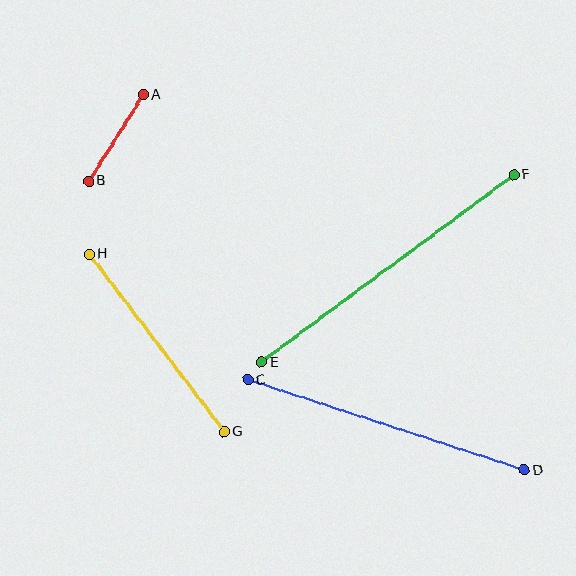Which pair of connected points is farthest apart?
Points E and F are farthest apart.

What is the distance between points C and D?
The distance is approximately 291 pixels.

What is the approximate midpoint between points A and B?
The midpoint is at approximately (116, 138) pixels.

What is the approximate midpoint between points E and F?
The midpoint is at approximately (388, 268) pixels.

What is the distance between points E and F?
The distance is approximately 314 pixels.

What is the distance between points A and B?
The distance is approximately 102 pixels.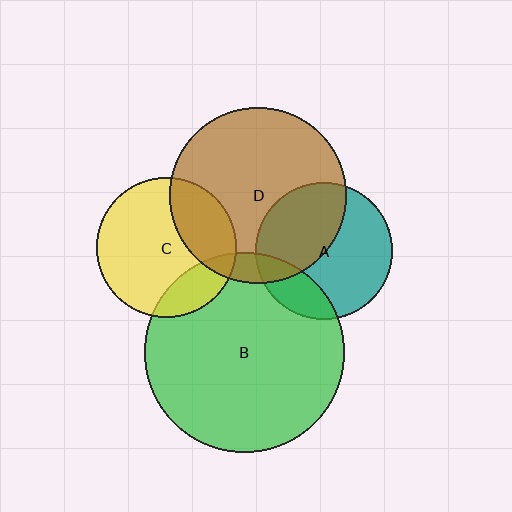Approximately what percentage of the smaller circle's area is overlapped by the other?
Approximately 30%.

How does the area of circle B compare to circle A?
Approximately 2.1 times.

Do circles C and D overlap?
Yes.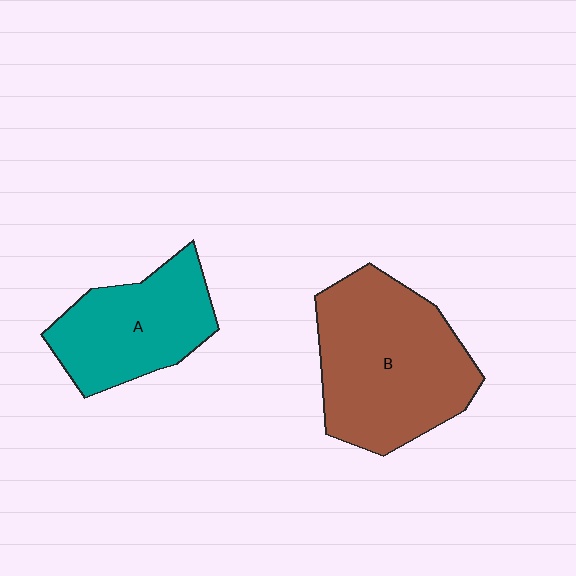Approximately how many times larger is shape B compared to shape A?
Approximately 1.5 times.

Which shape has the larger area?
Shape B (brown).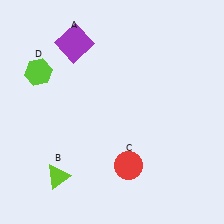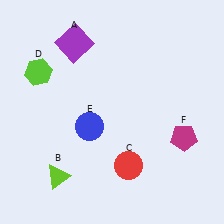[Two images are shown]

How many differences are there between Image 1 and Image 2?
There are 2 differences between the two images.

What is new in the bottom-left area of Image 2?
A blue circle (E) was added in the bottom-left area of Image 2.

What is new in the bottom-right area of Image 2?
A magenta pentagon (F) was added in the bottom-right area of Image 2.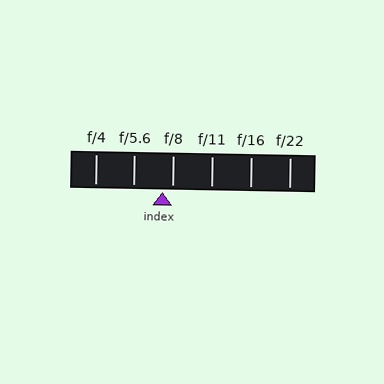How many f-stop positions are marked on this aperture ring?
There are 6 f-stop positions marked.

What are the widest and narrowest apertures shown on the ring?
The widest aperture shown is f/4 and the narrowest is f/22.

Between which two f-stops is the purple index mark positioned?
The index mark is between f/5.6 and f/8.